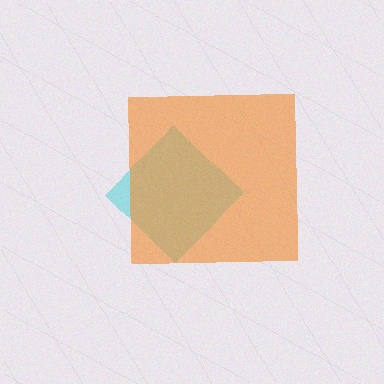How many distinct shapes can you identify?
There are 2 distinct shapes: a cyan diamond, an orange square.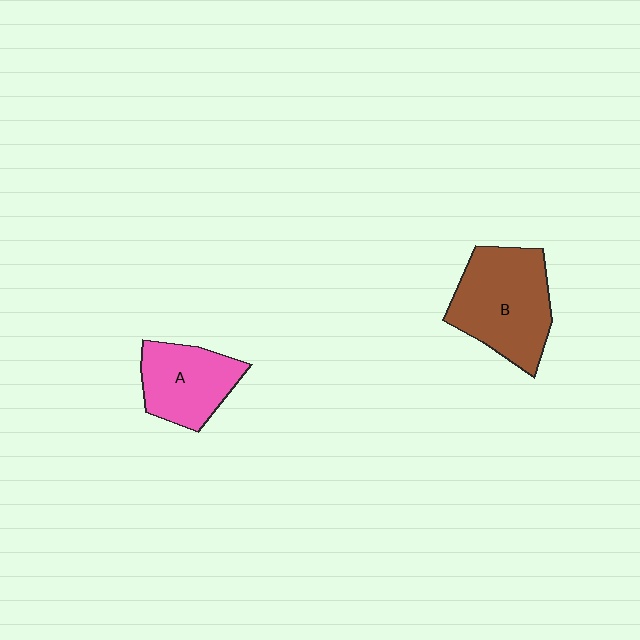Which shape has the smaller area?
Shape A (pink).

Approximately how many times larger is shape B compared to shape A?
Approximately 1.4 times.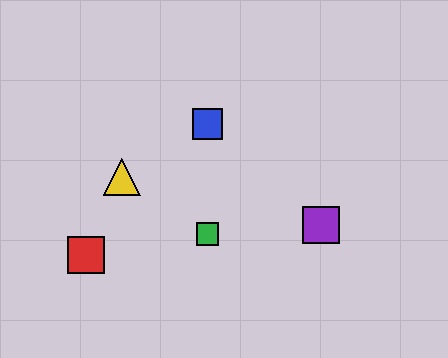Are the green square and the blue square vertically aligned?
Yes, both are at x≈208.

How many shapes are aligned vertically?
2 shapes (the blue square, the green square) are aligned vertically.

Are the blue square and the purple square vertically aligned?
No, the blue square is at x≈208 and the purple square is at x≈321.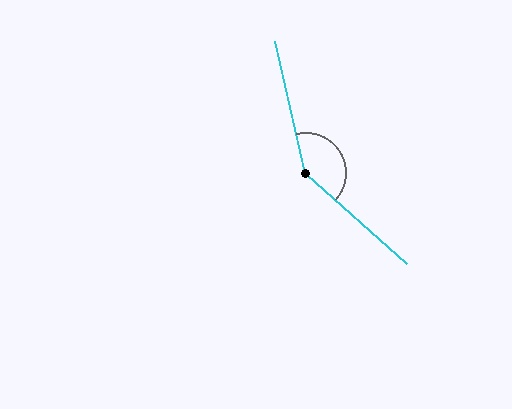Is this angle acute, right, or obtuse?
It is obtuse.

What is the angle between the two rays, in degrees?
Approximately 145 degrees.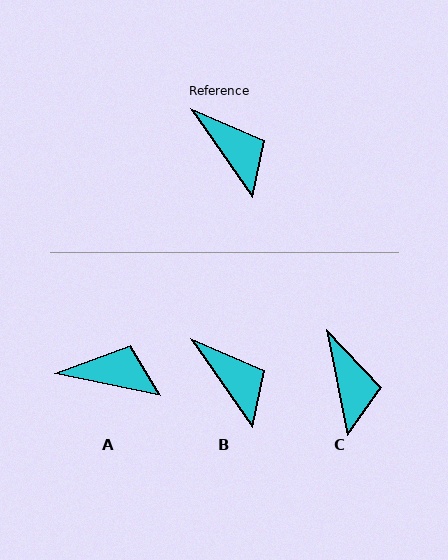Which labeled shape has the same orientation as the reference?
B.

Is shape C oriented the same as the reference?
No, it is off by about 23 degrees.